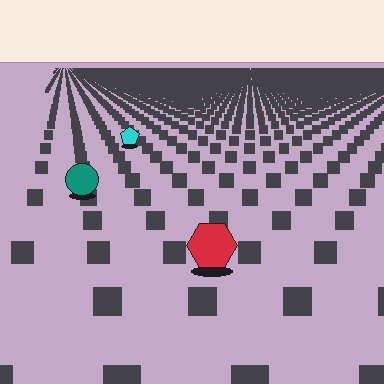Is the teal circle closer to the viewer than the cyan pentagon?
Yes. The teal circle is closer — you can tell from the texture gradient: the ground texture is coarser near it.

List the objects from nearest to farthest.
From nearest to farthest: the red hexagon, the teal circle, the cyan pentagon.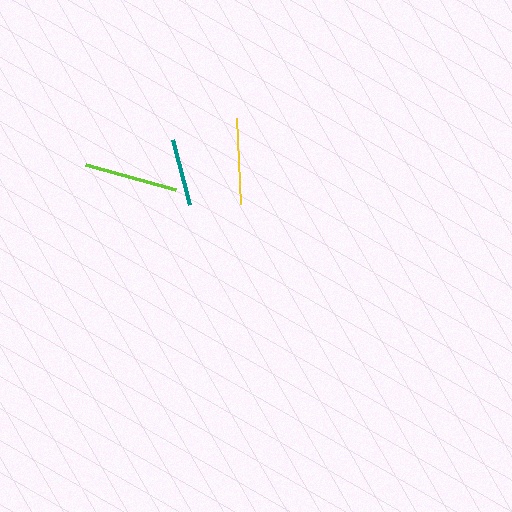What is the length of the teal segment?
The teal segment is approximately 67 pixels long.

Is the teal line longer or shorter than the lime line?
The lime line is longer than the teal line.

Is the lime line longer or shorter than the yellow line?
The lime line is longer than the yellow line.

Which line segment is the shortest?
The teal line is the shortest at approximately 67 pixels.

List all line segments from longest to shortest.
From longest to shortest: lime, yellow, teal.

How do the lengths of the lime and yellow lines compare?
The lime and yellow lines are approximately the same length.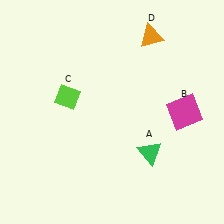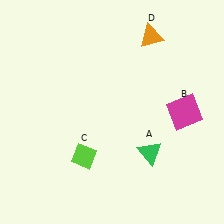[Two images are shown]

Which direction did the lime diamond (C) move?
The lime diamond (C) moved down.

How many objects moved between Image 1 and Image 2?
1 object moved between the two images.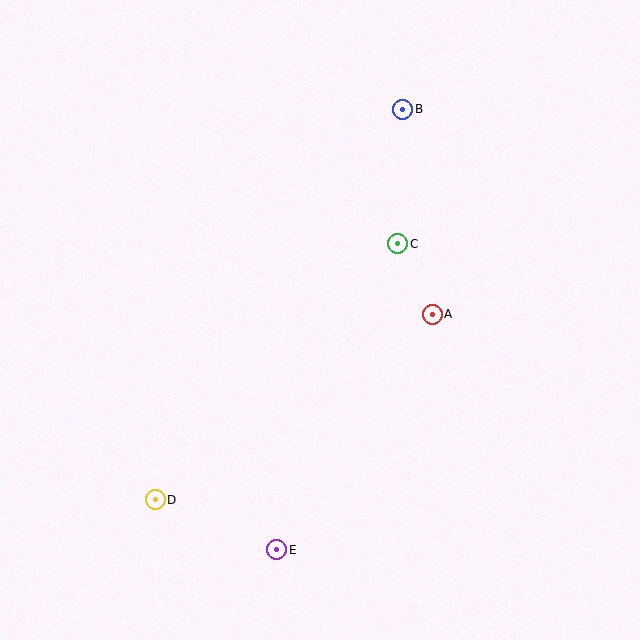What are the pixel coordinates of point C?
Point C is at (398, 244).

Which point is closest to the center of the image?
Point C at (398, 244) is closest to the center.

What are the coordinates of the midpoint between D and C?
The midpoint between D and C is at (276, 372).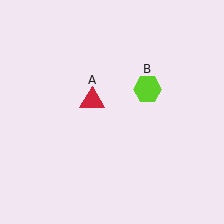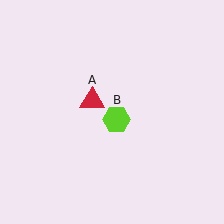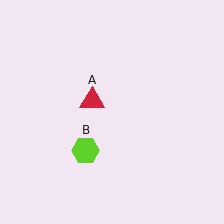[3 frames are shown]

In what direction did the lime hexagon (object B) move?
The lime hexagon (object B) moved down and to the left.